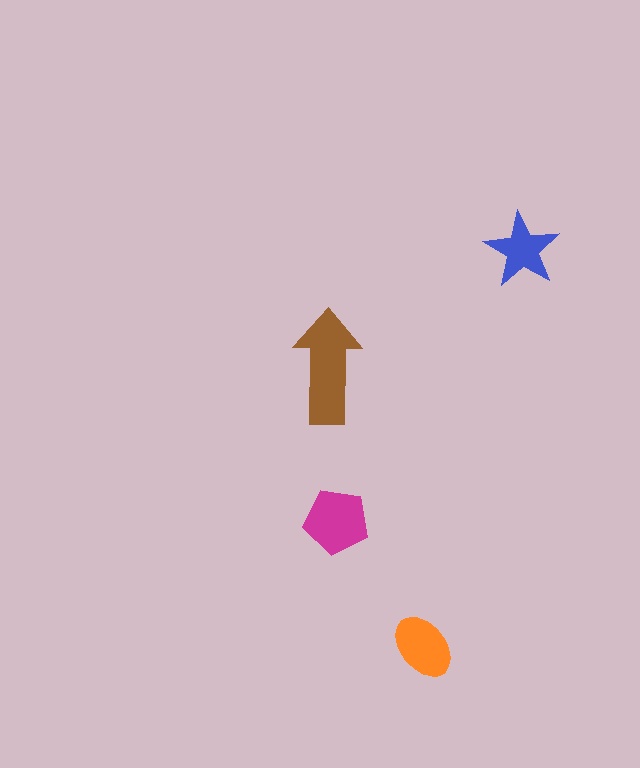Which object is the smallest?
The blue star.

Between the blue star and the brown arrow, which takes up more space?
The brown arrow.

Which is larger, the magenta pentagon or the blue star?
The magenta pentagon.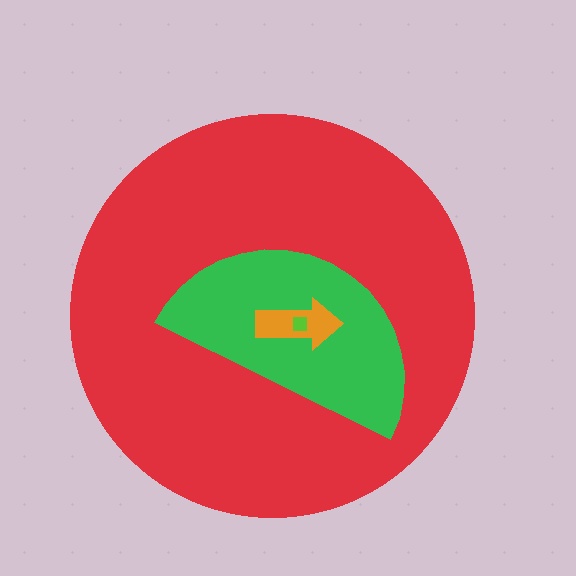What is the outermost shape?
The red circle.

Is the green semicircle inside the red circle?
Yes.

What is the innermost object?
The lime square.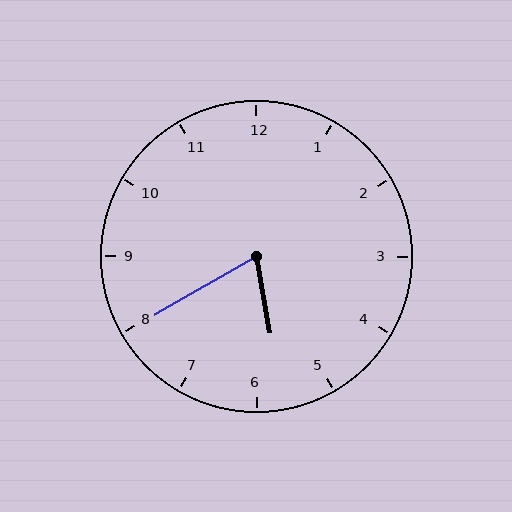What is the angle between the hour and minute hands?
Approximately 70 degrees.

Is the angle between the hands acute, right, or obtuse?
It is acute.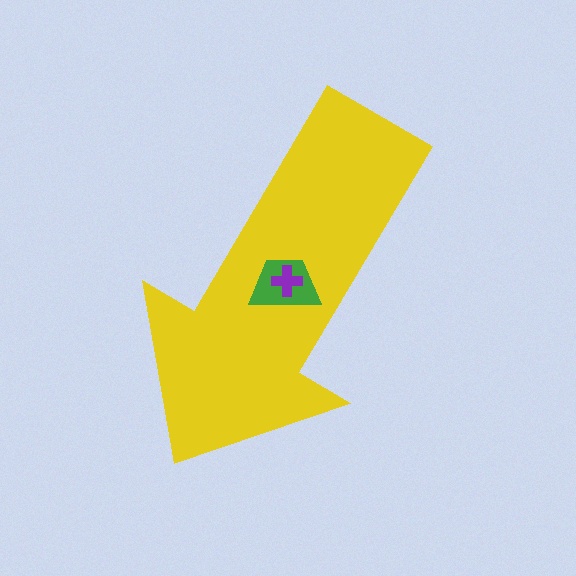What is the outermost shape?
The yellow arrow.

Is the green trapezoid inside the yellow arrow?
Yes.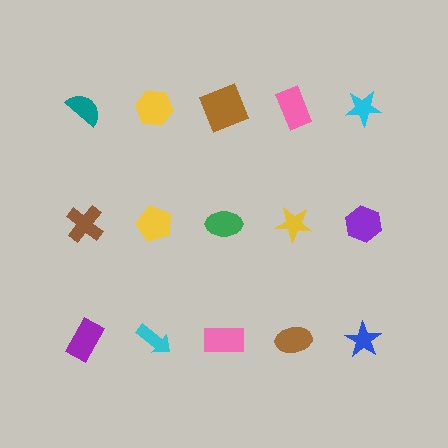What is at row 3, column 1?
A purple rectangle.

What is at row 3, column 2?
A cyan arrow.